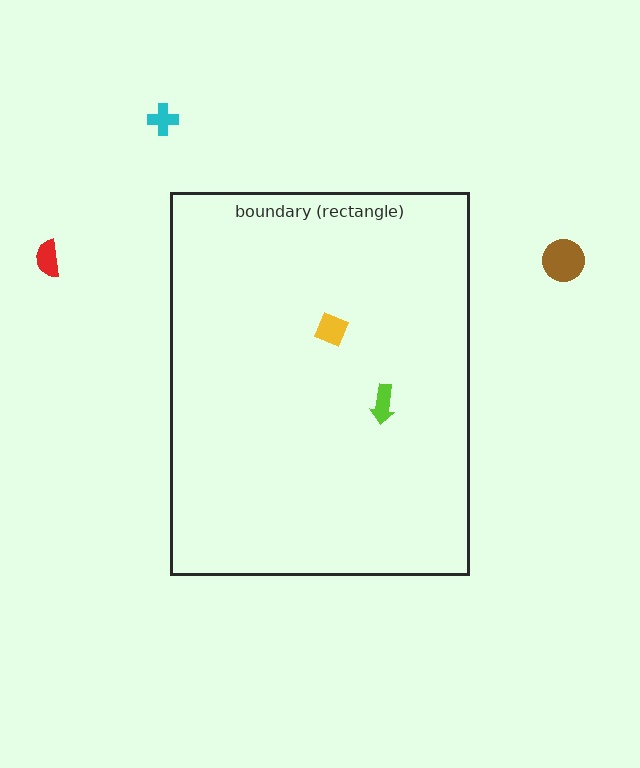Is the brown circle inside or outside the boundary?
Outside.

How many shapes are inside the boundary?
2 inside, 3 outside.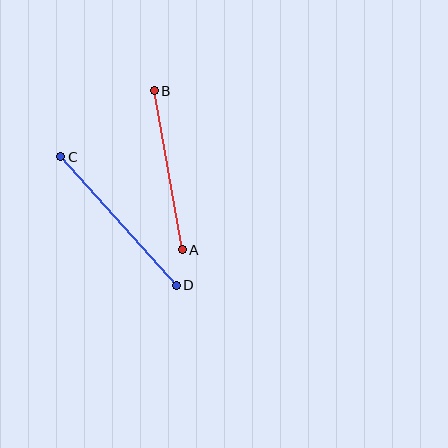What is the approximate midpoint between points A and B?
The midpoint is at approximately (168, 170) pixels.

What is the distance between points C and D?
The distance is approximately 173 pixels.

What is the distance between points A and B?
The distance is approximately 162 pixels.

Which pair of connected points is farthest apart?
Points C and D are farthest apart.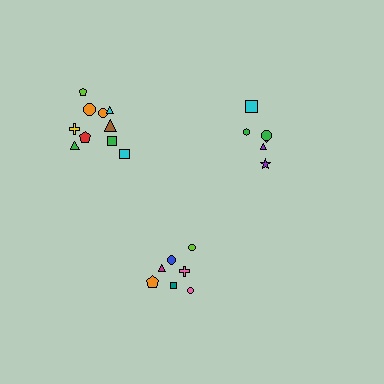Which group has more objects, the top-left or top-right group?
The top-left group.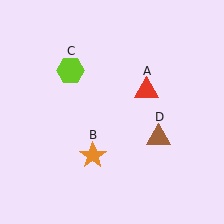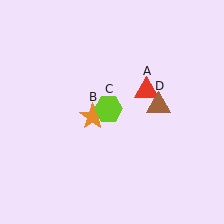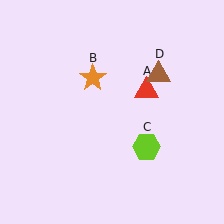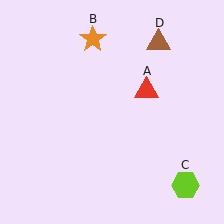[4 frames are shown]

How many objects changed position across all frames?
3 objects changed position: orange star (object B), lime hexagon (object C), brown triangle (object D).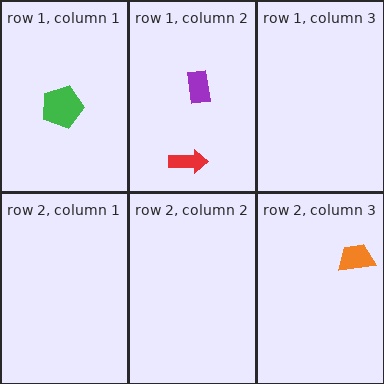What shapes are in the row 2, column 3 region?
The orange trapezoid.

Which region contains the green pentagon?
The row 1, column 1 region.